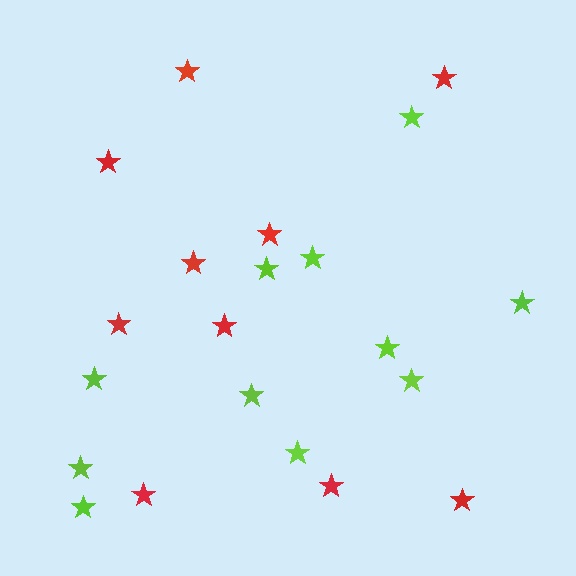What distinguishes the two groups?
There are 2 groups: one group of red stars (10) and one group of lime stars (11).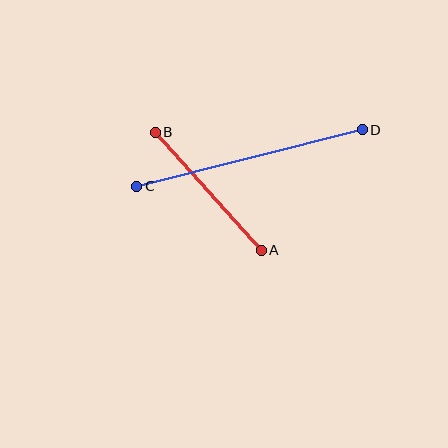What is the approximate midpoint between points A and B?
The midpoint is at approximately (208, 191) pixels.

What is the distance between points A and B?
The distance is approximately 159 pixels.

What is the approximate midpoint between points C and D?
The midpoint is at approximately (250, 158) pixels.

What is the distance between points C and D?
The distance is approximately 233 pixels.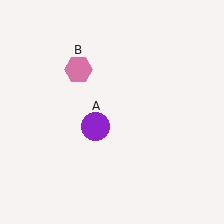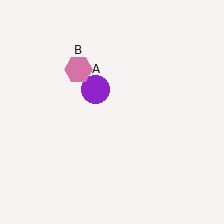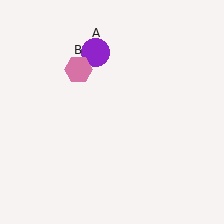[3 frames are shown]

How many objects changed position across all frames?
1 object changed position: purple circle (object A).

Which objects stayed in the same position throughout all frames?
Pink hexagon (object B) remained stationary.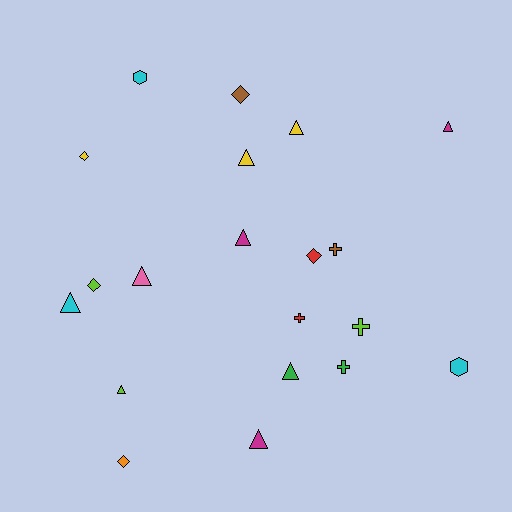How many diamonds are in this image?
There are 5 diamonds.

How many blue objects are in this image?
There are no blue objects.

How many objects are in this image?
There are 20 objects.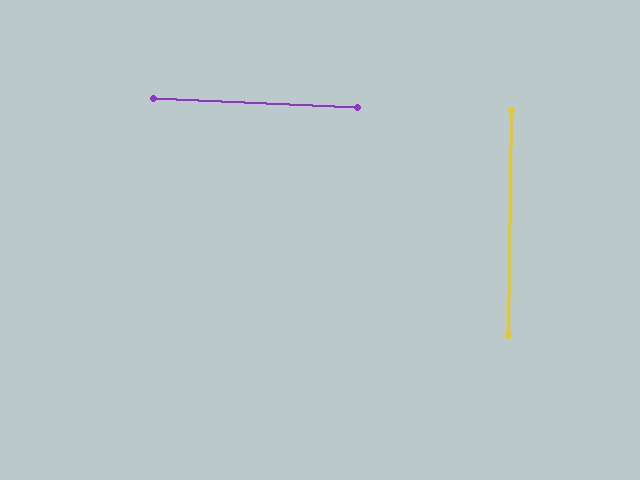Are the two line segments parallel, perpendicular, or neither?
Perpendicular — they meet at approximately 88°.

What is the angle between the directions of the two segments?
Approximately 88 degrees.